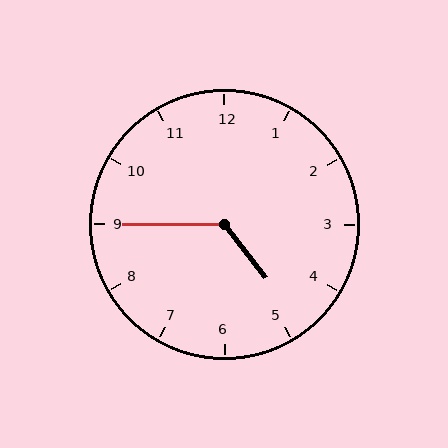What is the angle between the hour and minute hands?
Approximately 128 degrees.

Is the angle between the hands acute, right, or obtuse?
It is obtuse.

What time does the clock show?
4:45.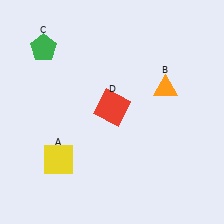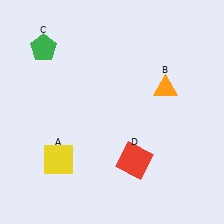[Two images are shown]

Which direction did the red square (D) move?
The red square (D) moved down.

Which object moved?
The red square (D) moved down.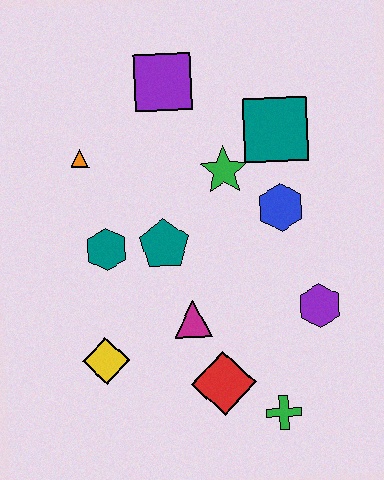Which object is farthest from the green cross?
The purple square is farthest from the green cross.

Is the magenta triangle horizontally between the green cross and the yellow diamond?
Yes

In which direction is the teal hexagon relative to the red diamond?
The teal hexagon is above the red diamond.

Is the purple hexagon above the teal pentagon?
No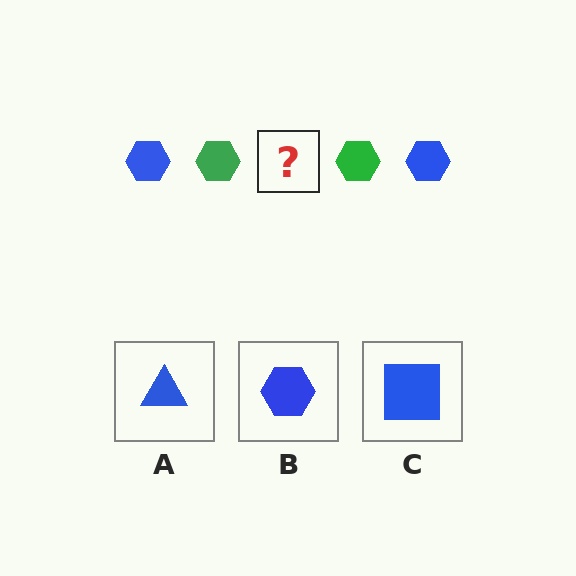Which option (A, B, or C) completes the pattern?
B.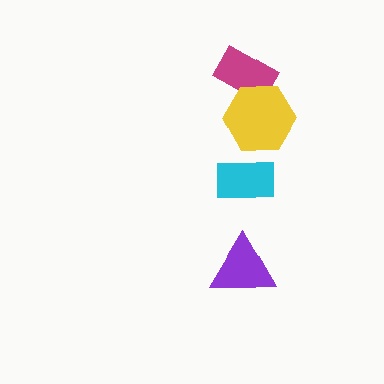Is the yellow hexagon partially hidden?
No, no other shape covers it.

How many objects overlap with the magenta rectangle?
1 object overlaps with the magenta rectangle.